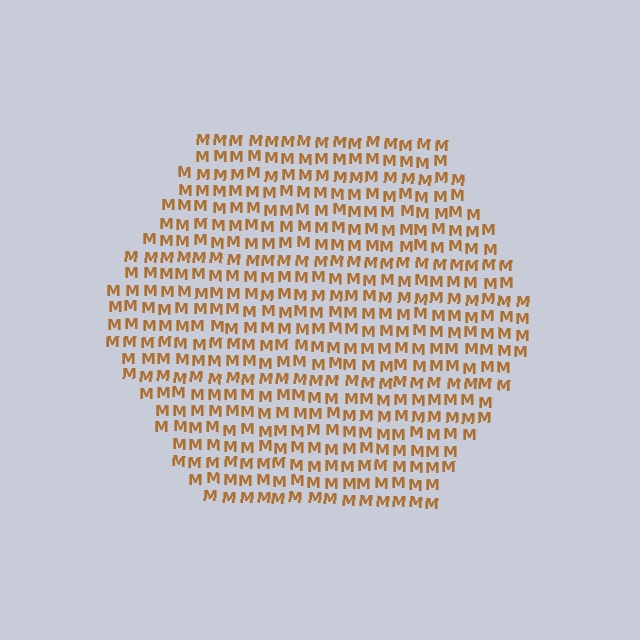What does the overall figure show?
The overall figure shows a hexagon.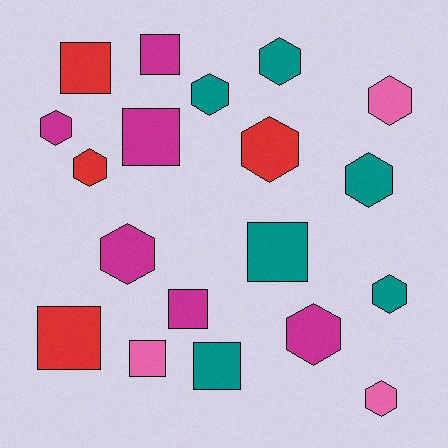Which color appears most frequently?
Magenta, with 6 objects.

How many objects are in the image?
There are 19 objects.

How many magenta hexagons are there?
There are 3 magenta hexagons.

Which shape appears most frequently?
Hexagon, with 11 objects.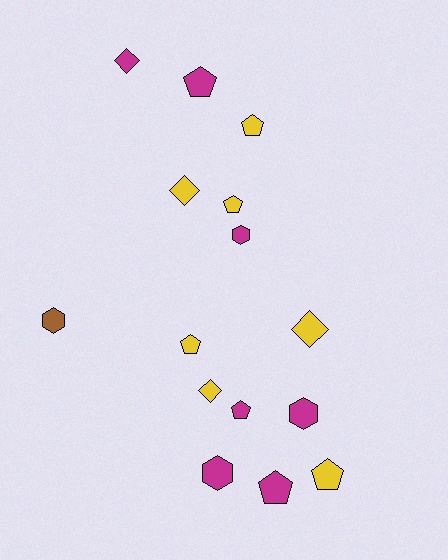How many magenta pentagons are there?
There are 3 magenta pentagons.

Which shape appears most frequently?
Pentagon, with 7 objects.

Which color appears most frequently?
Magenta, with 7 objects.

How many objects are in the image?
There are 15 objects.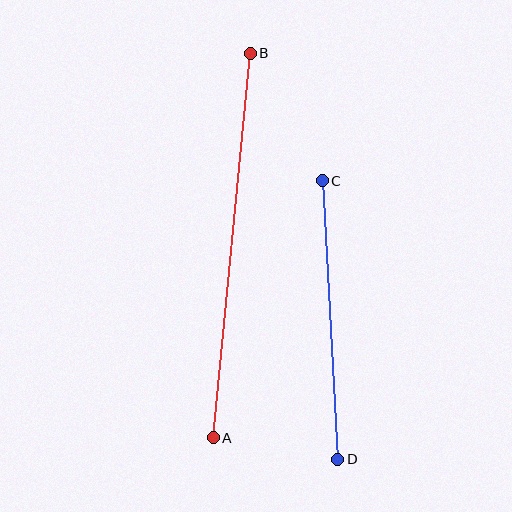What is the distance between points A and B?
The distance is approximately 386 pixels.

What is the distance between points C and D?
The distance is approximately 279 pixels.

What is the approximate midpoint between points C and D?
The midpoint is at approximately (330, 320) pixels.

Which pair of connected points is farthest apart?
Points A and B are farthest apart.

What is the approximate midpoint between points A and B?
The midpoint is at approximately (232, 246) pixels.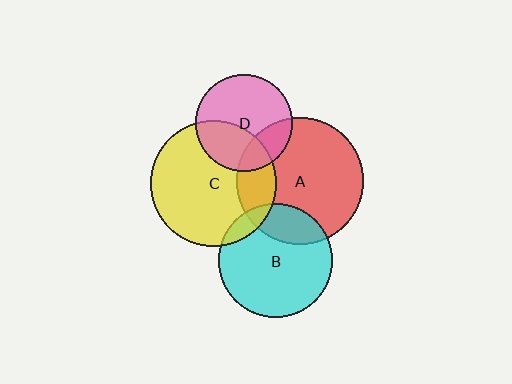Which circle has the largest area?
Circle A (red).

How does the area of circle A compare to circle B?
Approximately 1.2 times.